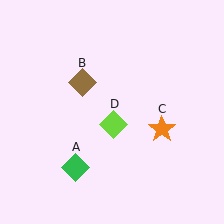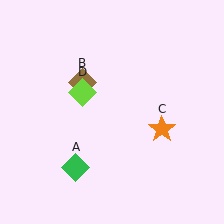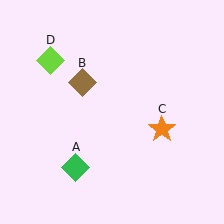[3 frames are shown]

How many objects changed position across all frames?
1 object changed position: lime diamond (object D).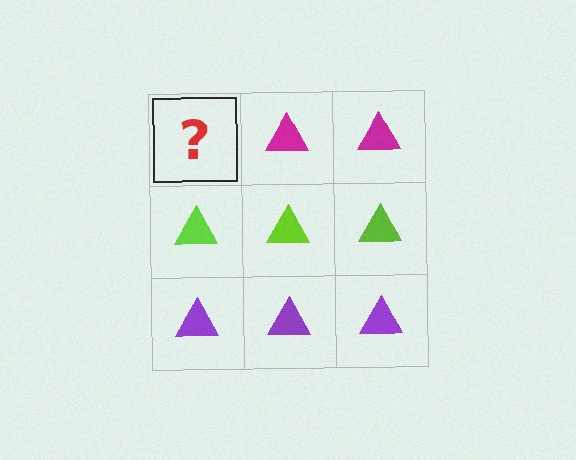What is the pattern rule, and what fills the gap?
The rule is that each row has a consistent color. The gap should be filled with a magenta triangle.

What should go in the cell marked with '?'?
The missing cell should contain a magenta triangle.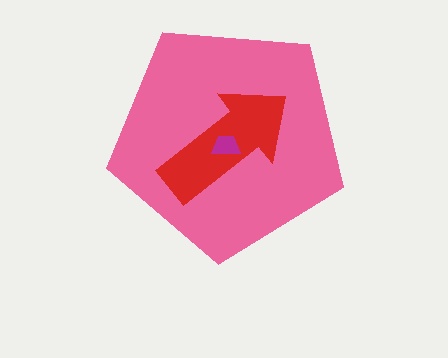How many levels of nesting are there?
3.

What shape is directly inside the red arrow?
The magenta trapezoid.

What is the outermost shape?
The pink pentagon.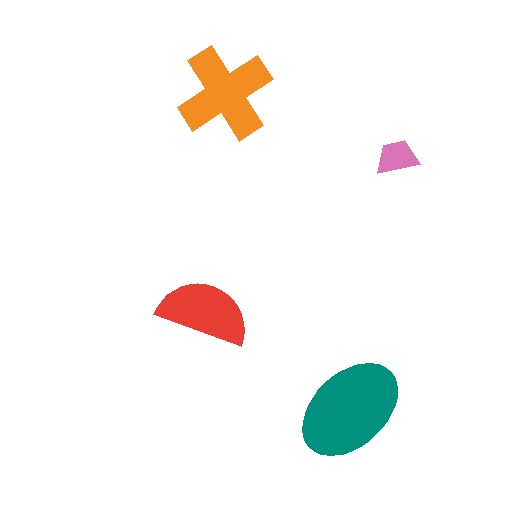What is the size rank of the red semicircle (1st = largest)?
3rd.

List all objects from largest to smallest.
The teal ellipse, the orange cross, the red semicircle, the pink trapezoid.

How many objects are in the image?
There are 4 objects in the image.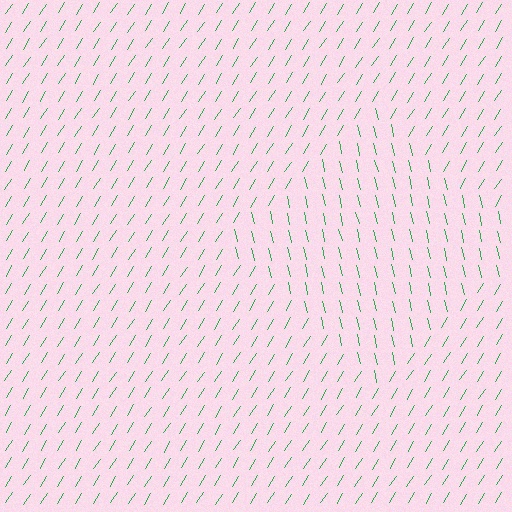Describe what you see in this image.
The image is filled with small green line segments. A diamond region in the image has lines oriented differently from the surrounding lines, creating a visible texture boundary.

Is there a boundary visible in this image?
Yes, there is a texture boundary formed by a change in line orientation.